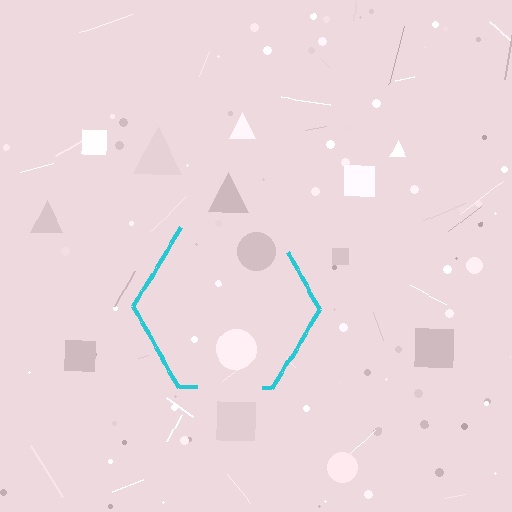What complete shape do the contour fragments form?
The contour fragments form a hexagon.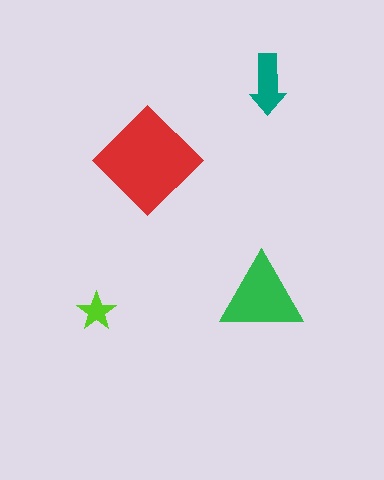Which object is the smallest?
The lime star.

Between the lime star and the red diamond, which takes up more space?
The red diamond.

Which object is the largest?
The red diamond.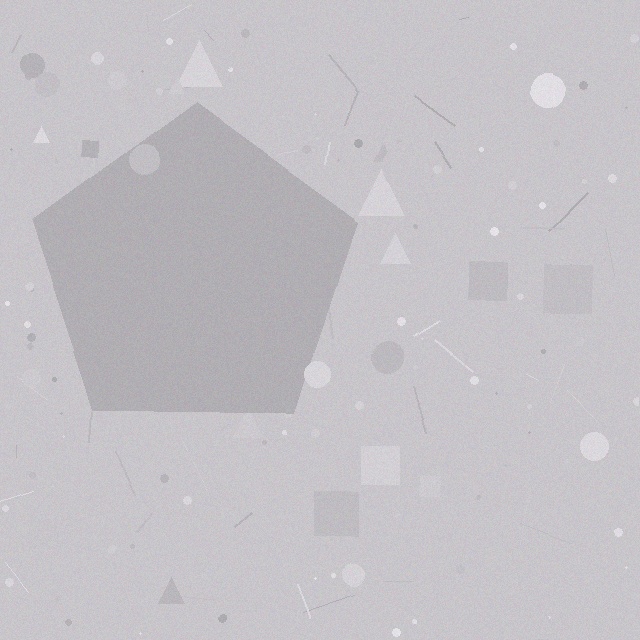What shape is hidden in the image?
A pentagon is hidden in the image.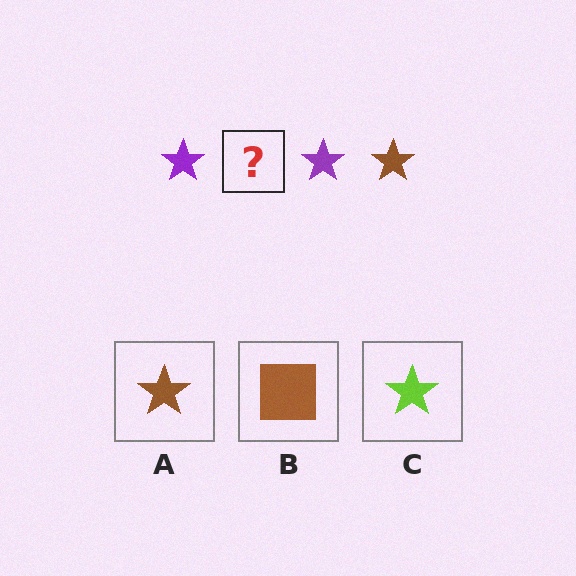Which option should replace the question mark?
Option A.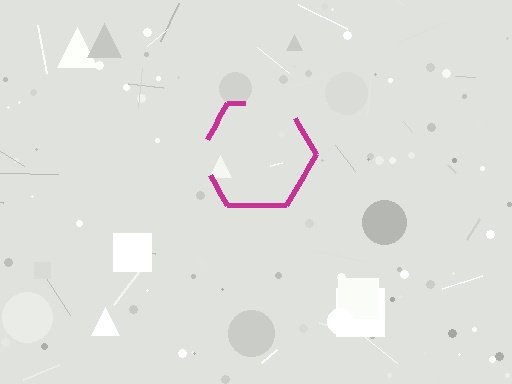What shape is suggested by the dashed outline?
The dashed outline suggests a hexagon.